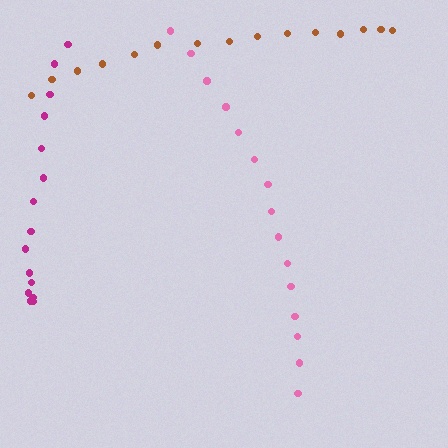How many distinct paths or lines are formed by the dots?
There are 3 distinct paths.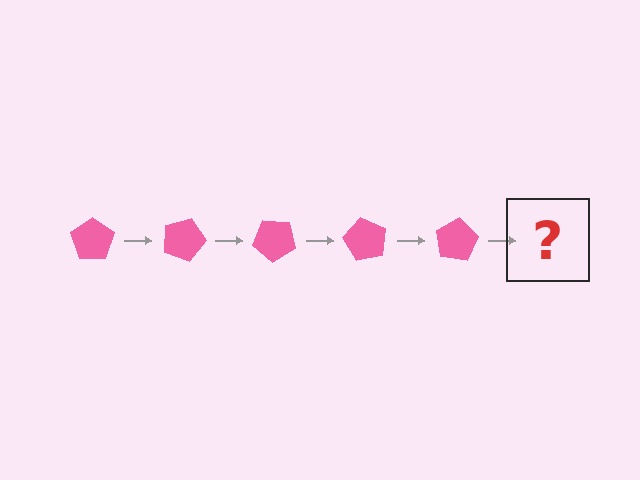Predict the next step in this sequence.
The next step is a pink pentagon rotated 100 degrees.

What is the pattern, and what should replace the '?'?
The pattern is that the pentagon rotates 20 degrees each step. The '?' should be a pink pentagon rotated 100 degrees.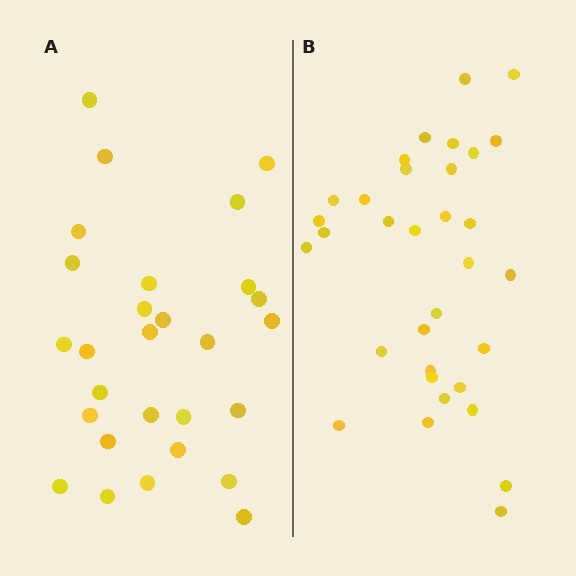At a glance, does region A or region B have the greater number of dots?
Region B (the right region) has more dots.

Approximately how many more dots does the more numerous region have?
Region B has about 5 more dots than region A.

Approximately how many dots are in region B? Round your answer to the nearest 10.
About 30 dots. (The exact count is 33, which rounds to 30.)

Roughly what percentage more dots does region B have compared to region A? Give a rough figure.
About 20% more.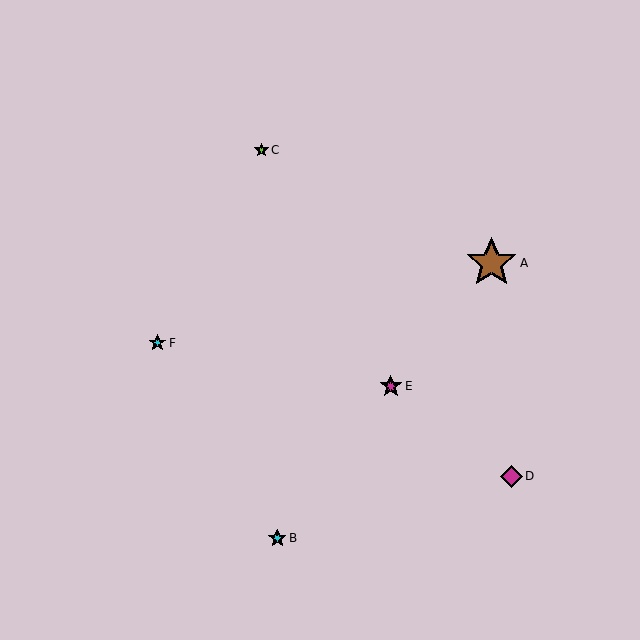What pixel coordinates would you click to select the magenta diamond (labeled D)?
Click at (512, 476) to select the magenta diamond D.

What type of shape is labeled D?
Shape D is a magenta diamond.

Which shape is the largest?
The brown star (labeled A) is the largest.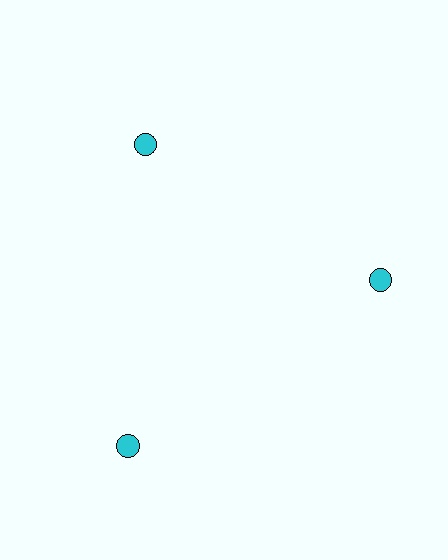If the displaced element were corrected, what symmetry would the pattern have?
It would have 3-fold rotational symmetry — the pattern would map onto itself every 120 degrees.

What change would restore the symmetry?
The symmetry would be restored by moving it inward, back onto the ring so that all 3 circles sit at equal angles and equal distance from the center.